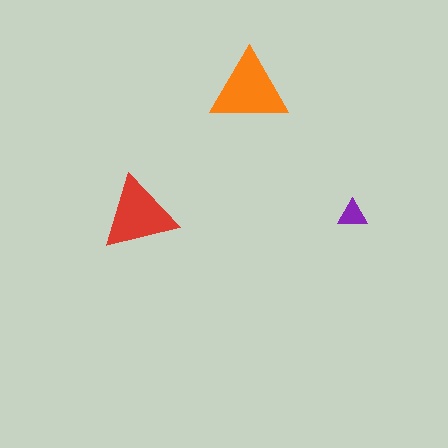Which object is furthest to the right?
The purple triangle is rightmost.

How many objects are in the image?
There are 3 objects in the image.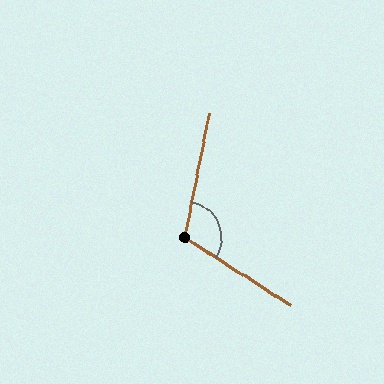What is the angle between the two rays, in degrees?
Approximately 111 degrees.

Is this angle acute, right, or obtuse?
It is obtuse.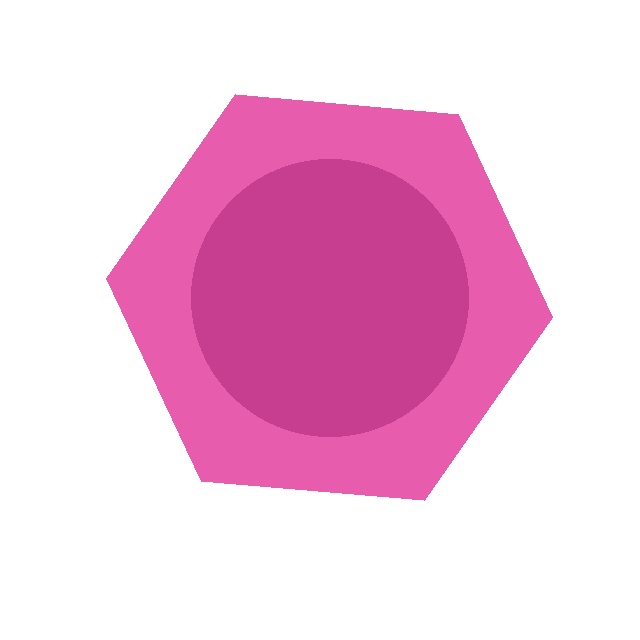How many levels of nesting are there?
2.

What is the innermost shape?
The magenta circle.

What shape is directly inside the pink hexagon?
The magenta circle.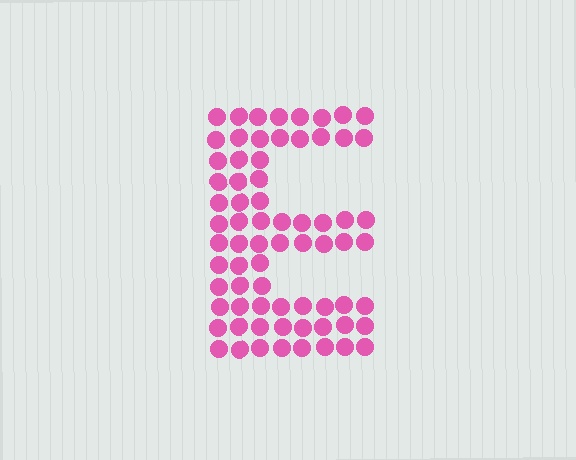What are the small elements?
The small elements are circles.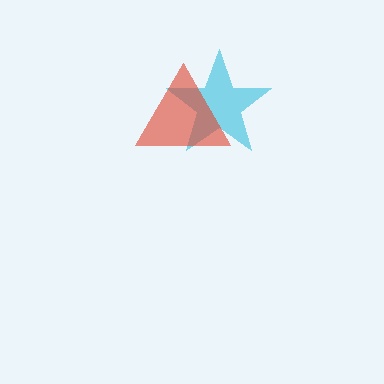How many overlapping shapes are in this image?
There are 2 overlapping shapes in the image.